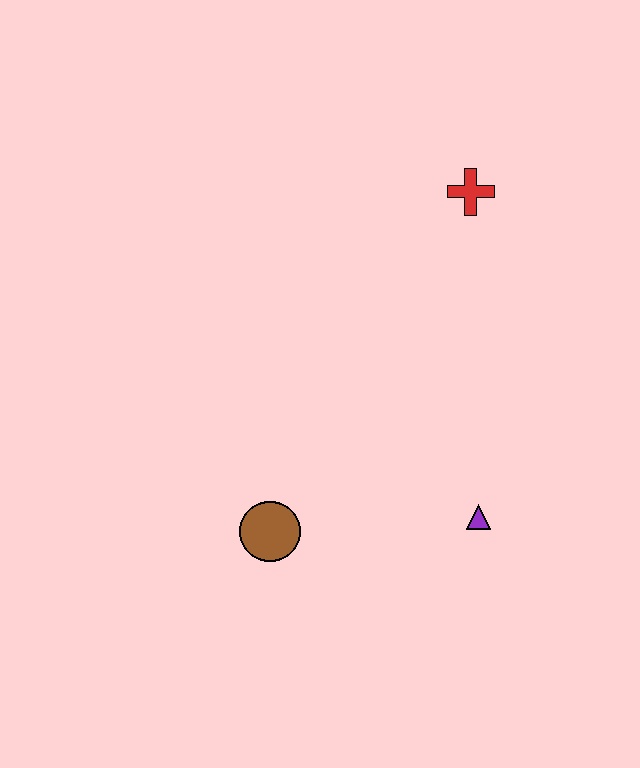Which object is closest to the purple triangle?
The brown circle is closest to the purple triangle.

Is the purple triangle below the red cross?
Yes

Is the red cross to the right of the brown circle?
Yes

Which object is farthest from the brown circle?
The red cross is farthest from the brown circle.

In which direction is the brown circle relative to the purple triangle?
The brown circle is to the left of the purple triangle.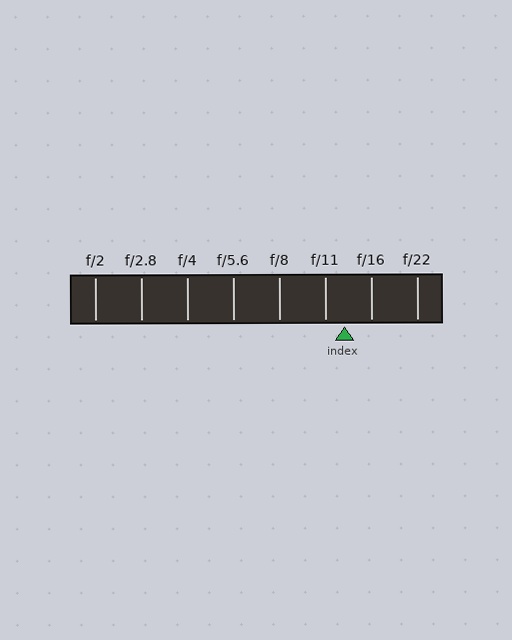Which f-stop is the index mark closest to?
The index mark is closest to f/11.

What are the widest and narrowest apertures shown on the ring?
The widest aperture shown is f/2 and the narrowest is f/22.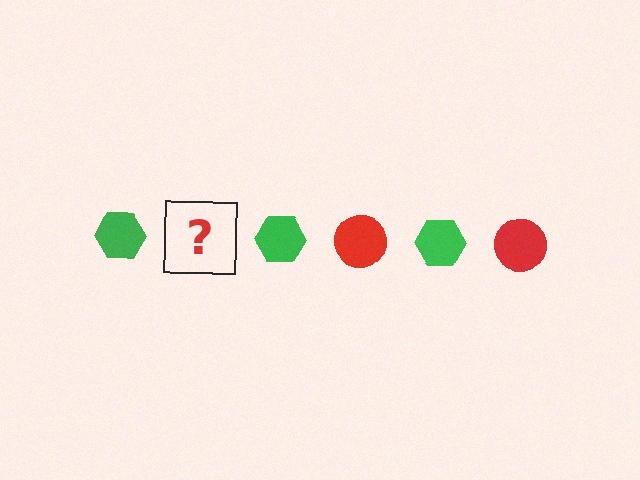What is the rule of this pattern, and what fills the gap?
The rule is that the pattern alternates between green hexagon and red circle. The gap should be filled with a red circle.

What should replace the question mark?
The question mark should be replaced with a red circle.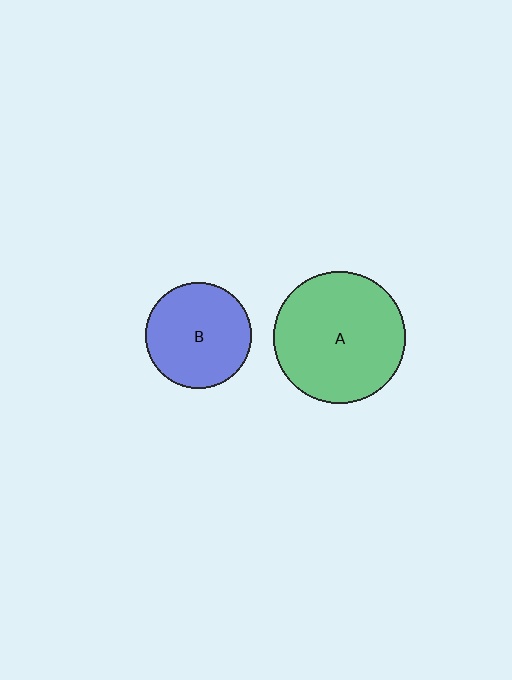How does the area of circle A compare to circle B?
Approximately 1.6 times.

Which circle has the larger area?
Circle A (green).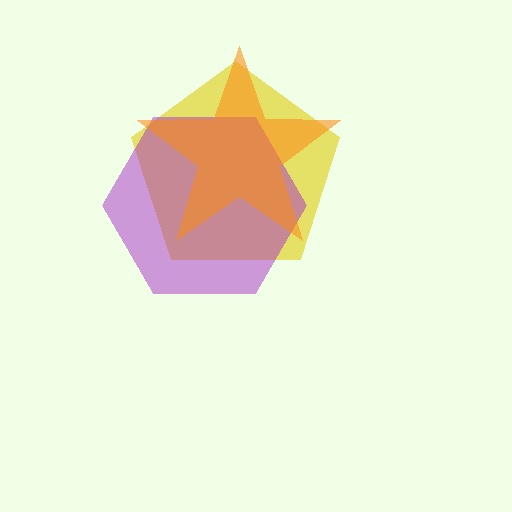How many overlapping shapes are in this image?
There are 3 overlapping shapes in the image.